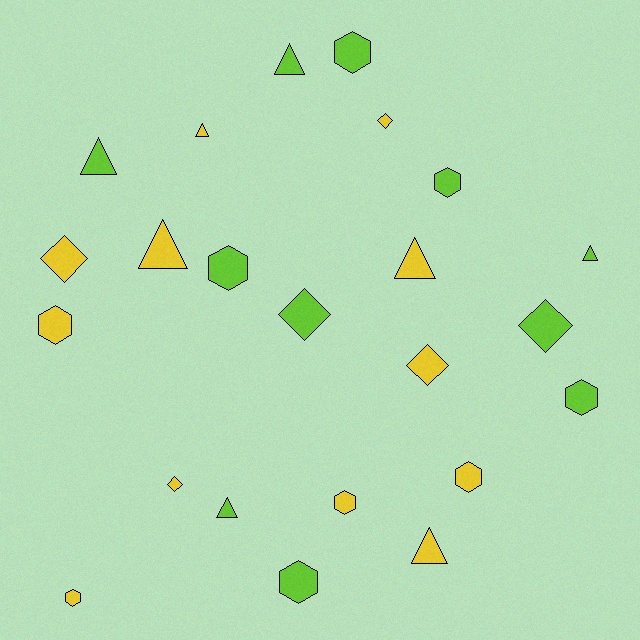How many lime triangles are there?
There are 4 lime triangles.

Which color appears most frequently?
Yellow, with 12 objects.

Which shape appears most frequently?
Hexagon, with 9 objects.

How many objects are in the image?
There are 23 objects.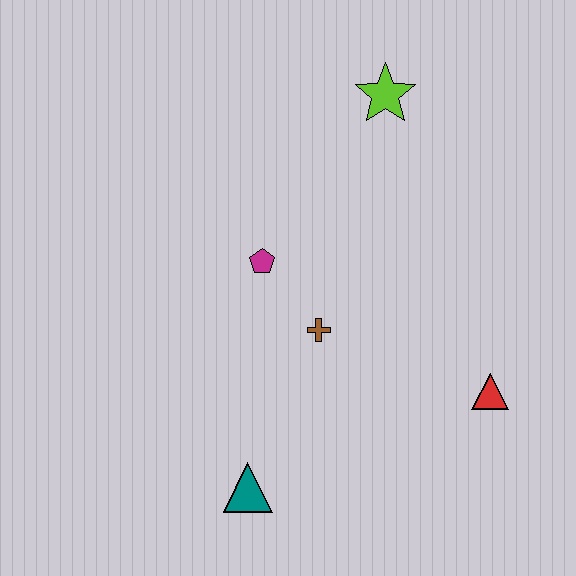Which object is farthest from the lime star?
The teal triangle is farthest from the lime star.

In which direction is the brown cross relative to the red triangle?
The brown cross is to the left of the red triangle.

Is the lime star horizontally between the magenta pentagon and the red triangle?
Yes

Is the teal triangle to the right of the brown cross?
No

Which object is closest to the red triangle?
The brown cross is closest to the red triangle.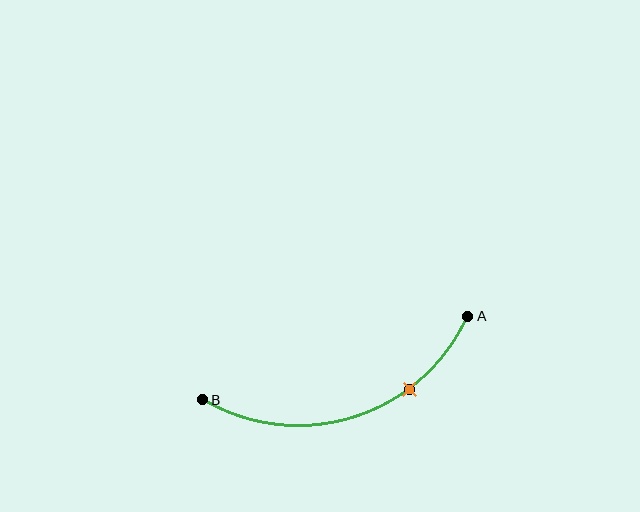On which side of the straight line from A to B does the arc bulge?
The arc bulges below the straight line connecting A and B.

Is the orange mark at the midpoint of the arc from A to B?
No. The orange mark lies on the arc but is closer to endpoint A. The arc midpoint would be at the point on the curve equidistant along the arc from both A and B.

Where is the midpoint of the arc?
The arc midpoint is the point on the curve farthest from the straight line joining A and B. It sits below that line.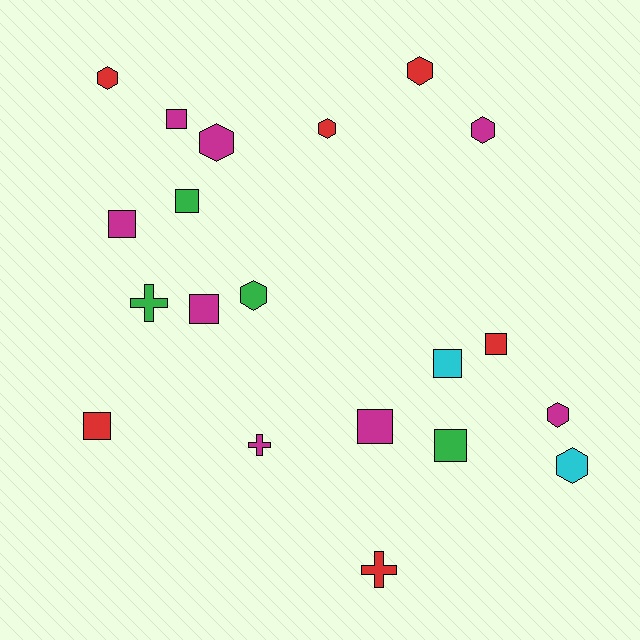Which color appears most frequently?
Magenta, with 8 objects.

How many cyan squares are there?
There is 1 cyan square.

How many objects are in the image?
There are 20 objects.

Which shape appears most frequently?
Square, with 9 objects.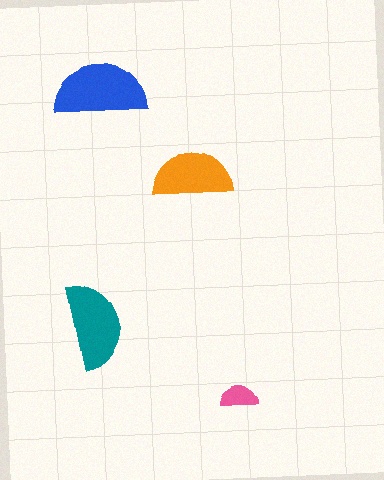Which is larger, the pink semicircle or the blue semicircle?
The blue one.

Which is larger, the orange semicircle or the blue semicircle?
The blue one.